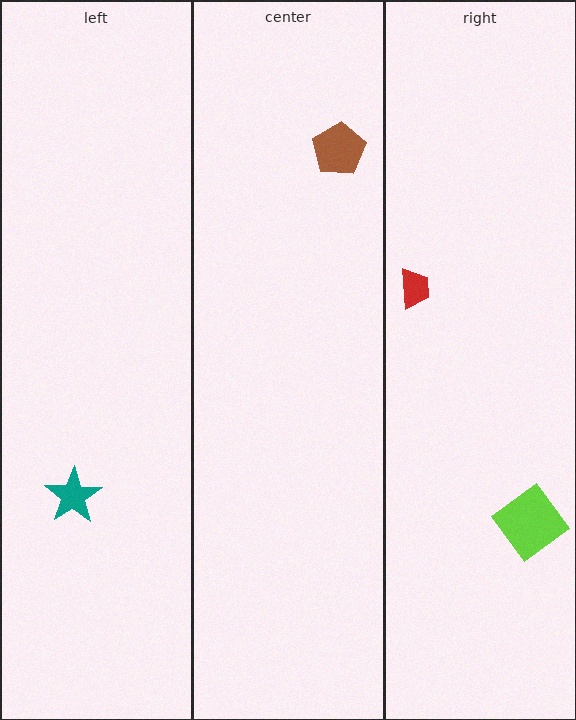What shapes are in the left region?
The teal star.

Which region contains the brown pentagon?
The center region.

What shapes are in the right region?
The lime diamond, the red trapezoid.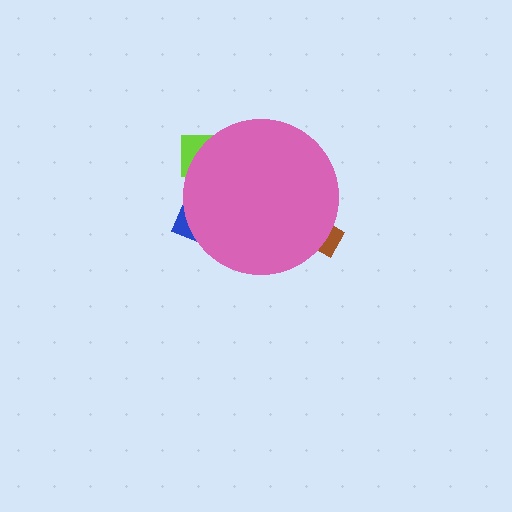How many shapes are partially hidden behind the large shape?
3 shapes are partially hidden.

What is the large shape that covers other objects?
A pink circle.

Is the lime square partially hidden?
Yes, the lime square is partially hidden behind the pink circle.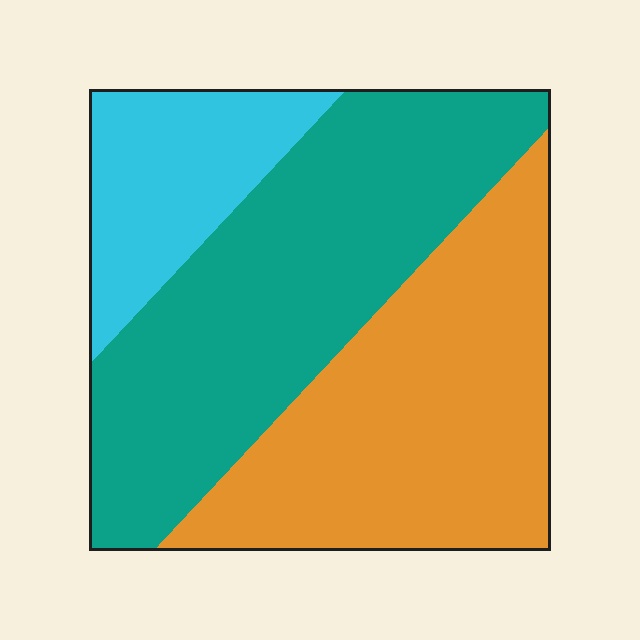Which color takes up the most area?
Teal, at roughly 45%.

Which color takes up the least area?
Cyan, at roughly 15%.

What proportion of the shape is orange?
Orange takes up about two fifths (2/5) of the shape.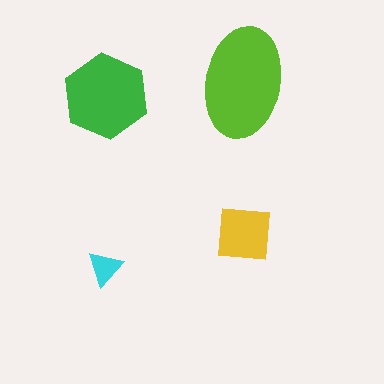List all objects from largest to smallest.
The lime ellipse, the green hexagon, the yellow square, the cyan triangle.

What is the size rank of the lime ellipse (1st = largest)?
1st.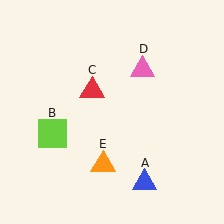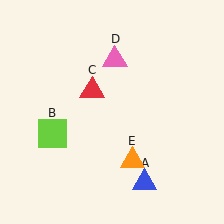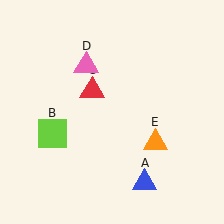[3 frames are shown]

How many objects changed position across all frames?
2 objects changed position: pink triangle (object D), orange triangle (object E).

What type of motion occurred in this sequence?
The pink triangle (object D), orange triangle (object E) rotated counterclockwise around the center of the scene.